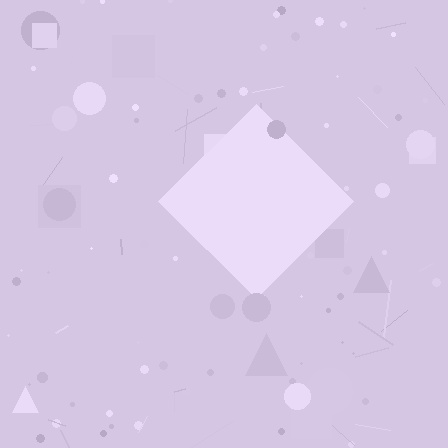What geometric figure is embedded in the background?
A diamond is embedded in the background.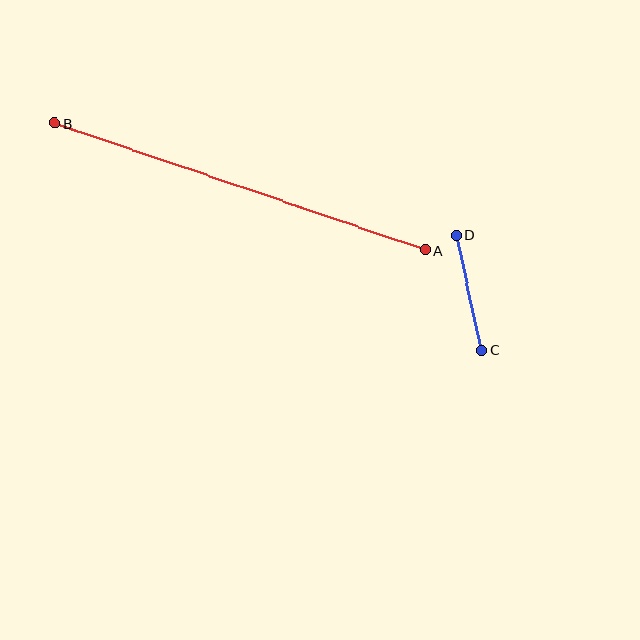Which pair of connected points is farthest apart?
Points A and B are farthest apart.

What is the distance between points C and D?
The distance is approximately 118 pixels.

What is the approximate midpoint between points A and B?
The midpoint is at approximately (240, 187) pixels.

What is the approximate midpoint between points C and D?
The midpoint is at approximately (469, 293) pixels.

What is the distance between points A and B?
The distance is approximately 392 pixels.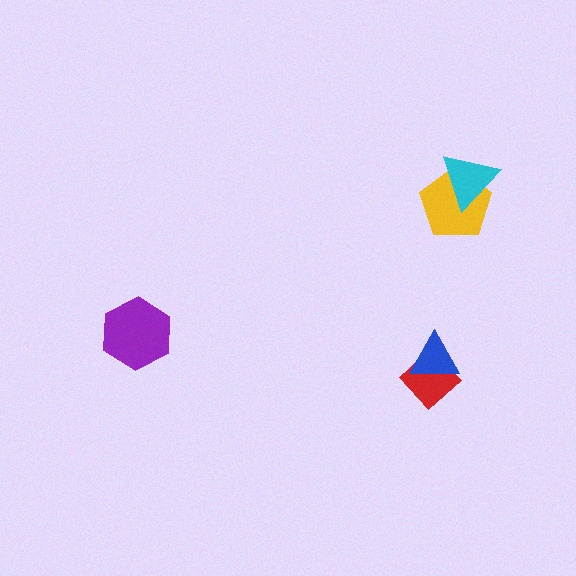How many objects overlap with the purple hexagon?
0 objects overlap with the purple hexagon.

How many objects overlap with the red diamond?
1 object overlaps with the red diamond.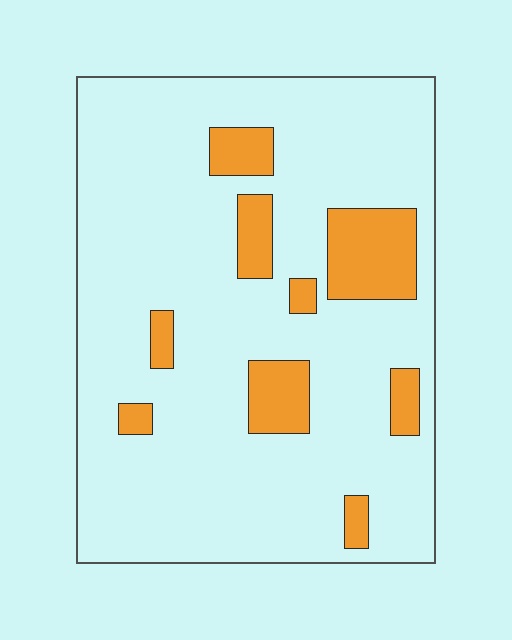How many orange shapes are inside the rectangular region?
9.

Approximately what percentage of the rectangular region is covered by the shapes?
Approximately 15%.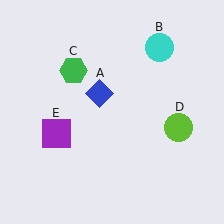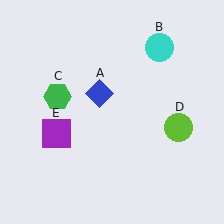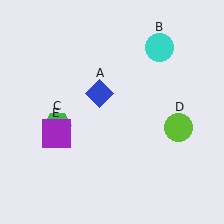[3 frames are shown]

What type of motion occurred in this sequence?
The green hexagon (object C) rotated counterclockwise around the center of the scene.